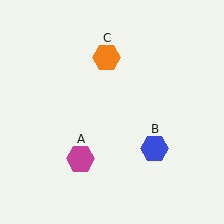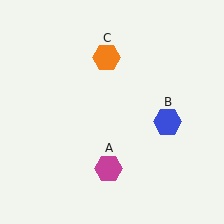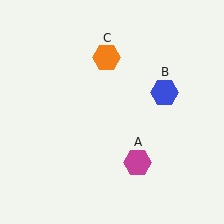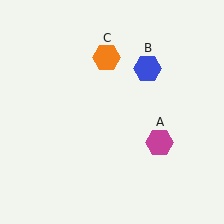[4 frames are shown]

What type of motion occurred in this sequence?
The magenta hexagon (object A), blue hexagon (object B) rotated counterclockwise around the center of the scene.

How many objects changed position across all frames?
2 objects changed position: magenta hexagon (object A), blue hexagon (object B).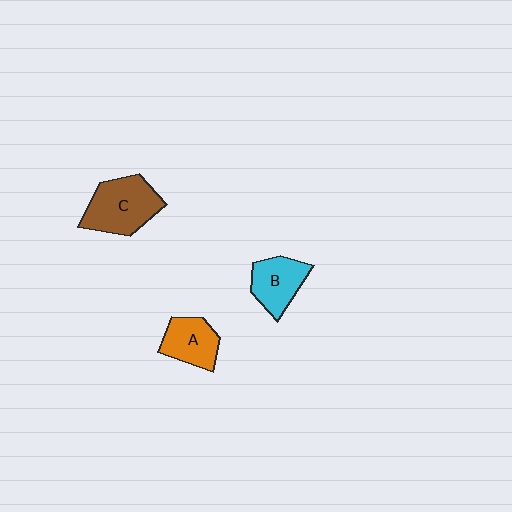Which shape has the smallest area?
Shape A (orange).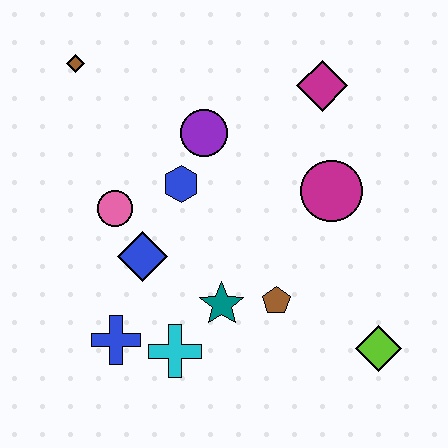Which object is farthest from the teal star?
The brown diamond is farthest from the teal star.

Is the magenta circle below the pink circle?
No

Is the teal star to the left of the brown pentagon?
Yes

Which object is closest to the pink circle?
The blue diamond is closest to the pink circle.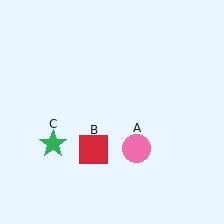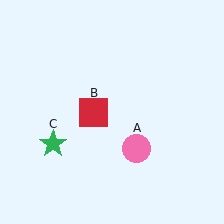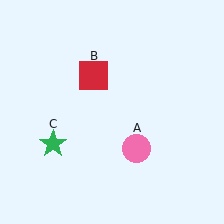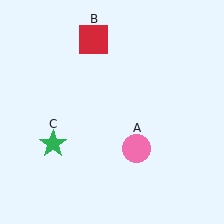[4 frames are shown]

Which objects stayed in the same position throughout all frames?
Pink circle (object A) and green star (object C) remained stationary.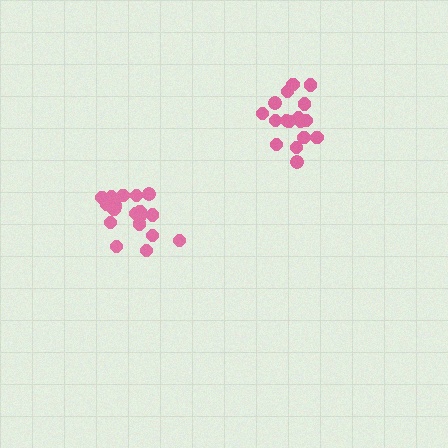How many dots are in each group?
Group 1: 17 dots, Group 2: 18 dots (35 total).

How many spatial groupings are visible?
There are 2 spatial groupings.